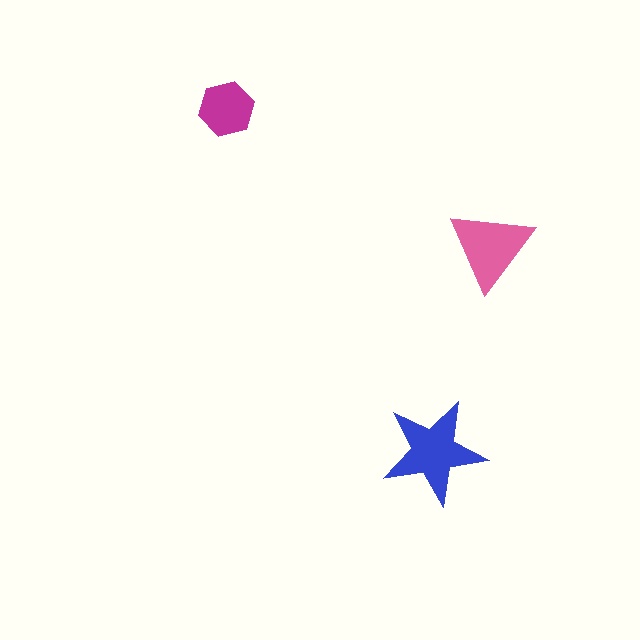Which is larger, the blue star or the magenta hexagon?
The blue star.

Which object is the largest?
The blue star.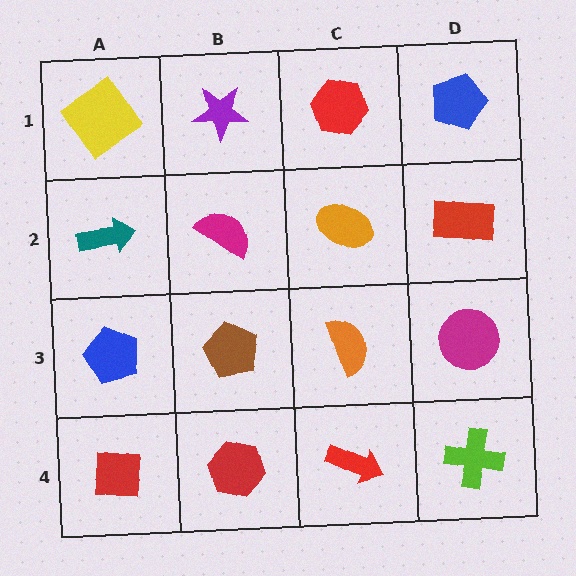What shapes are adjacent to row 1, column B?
A magenta semicircle (row 2, column B), a yellow diamond (row 1, column A), a red hexagon (row 1, column C).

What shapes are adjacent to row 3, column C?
An orange ellipse (row 2, column C), a red arrow (row 4, column C), a brown pentagon (row 3, column B), a magenta circle (row 3, column D).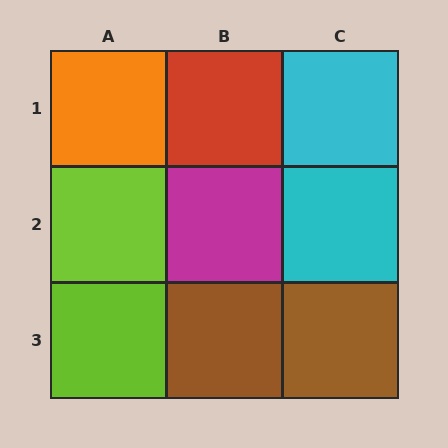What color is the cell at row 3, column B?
Brown.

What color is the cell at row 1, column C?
Cyan.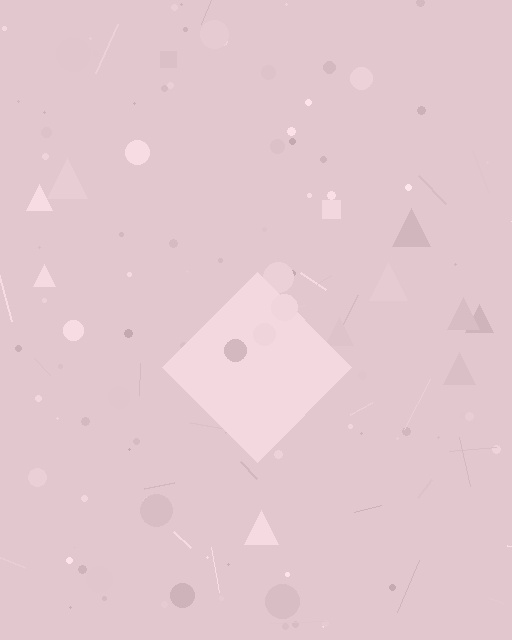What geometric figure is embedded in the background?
A diamond is embedded in the background.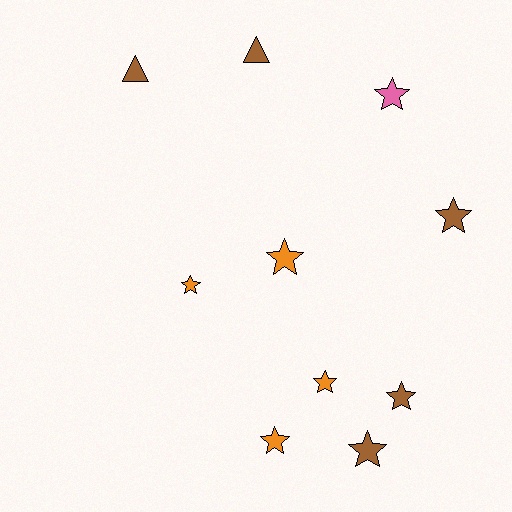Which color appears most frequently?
Brown, with 5 objects.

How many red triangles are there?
There are no red triangles.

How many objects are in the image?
There are 10 objects.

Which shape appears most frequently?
Star, with 8 objects.